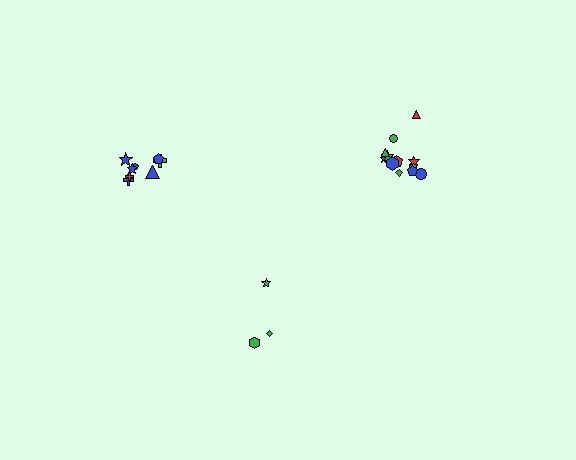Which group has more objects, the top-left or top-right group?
The top-right group.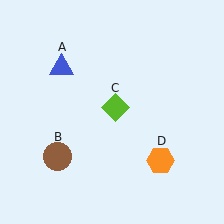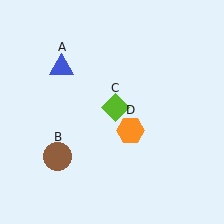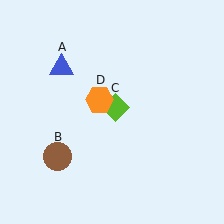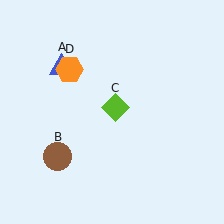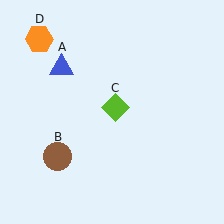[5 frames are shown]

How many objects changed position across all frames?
1 object changed position: orange hexagon (object D).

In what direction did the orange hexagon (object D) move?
The orange hexagon (object D) moved up and to the left.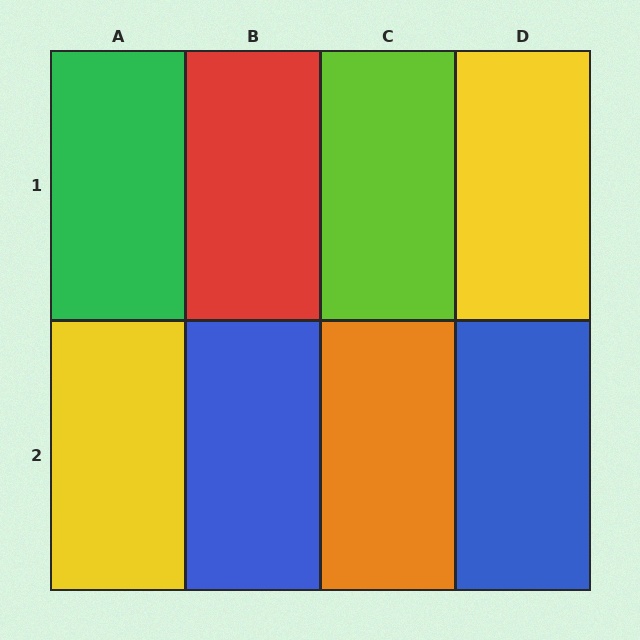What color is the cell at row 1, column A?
Green.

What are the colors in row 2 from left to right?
Yellow, blue, orange, blue.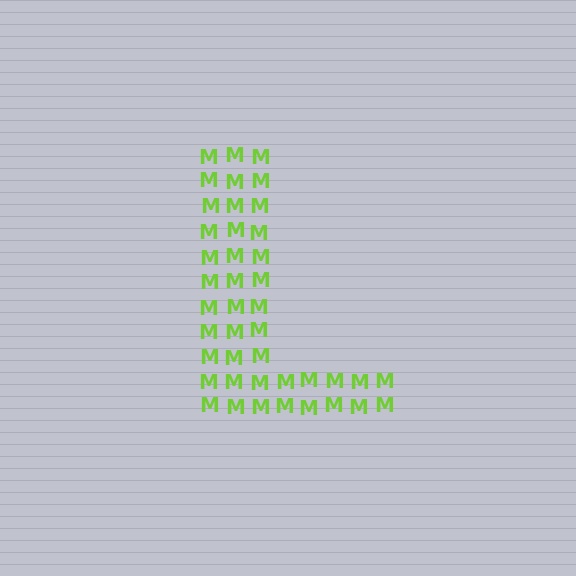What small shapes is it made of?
It is made of small letter M's.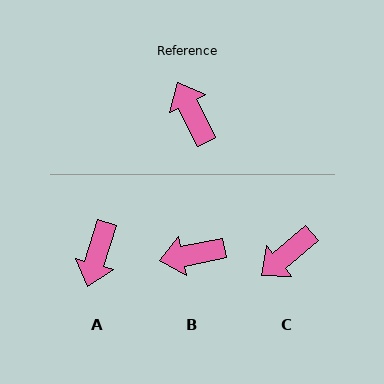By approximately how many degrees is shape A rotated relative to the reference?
Approximately 136 degrees counter-clockwise.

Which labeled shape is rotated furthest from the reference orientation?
A, about 136 degrees away.